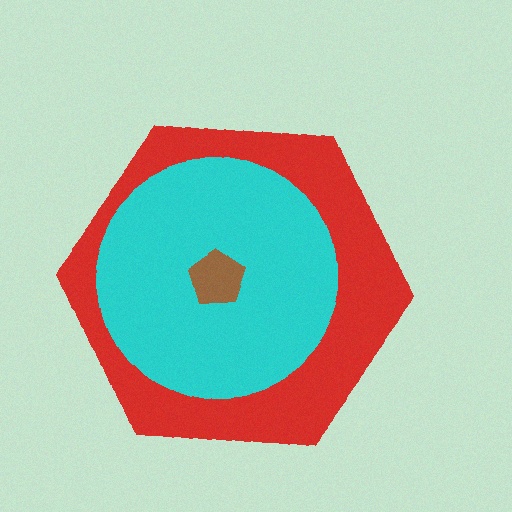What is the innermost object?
The brown pentagon.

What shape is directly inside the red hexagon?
The cyan circle.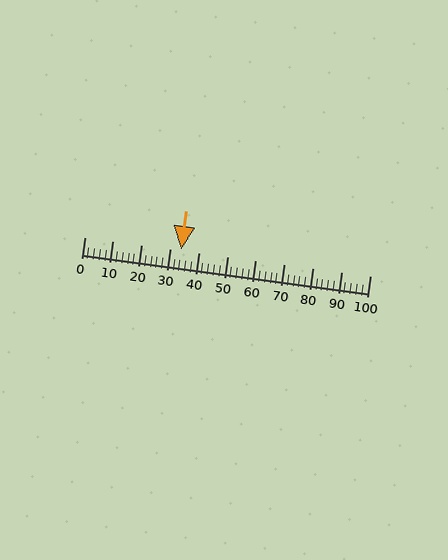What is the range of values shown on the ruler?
The ruler shows values from 0 to 100.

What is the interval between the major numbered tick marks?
The major tick marks are spaced 10 units apart.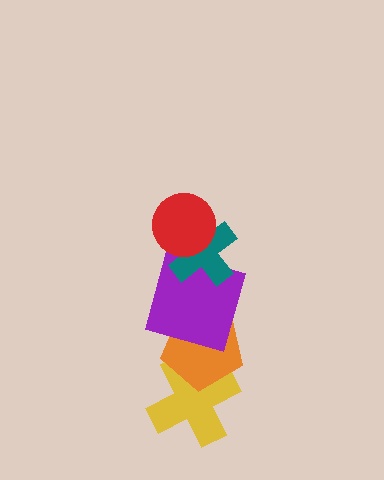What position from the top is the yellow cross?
The yellow cross is 5th from the top.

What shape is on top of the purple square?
The teal cross is on top of the purple square.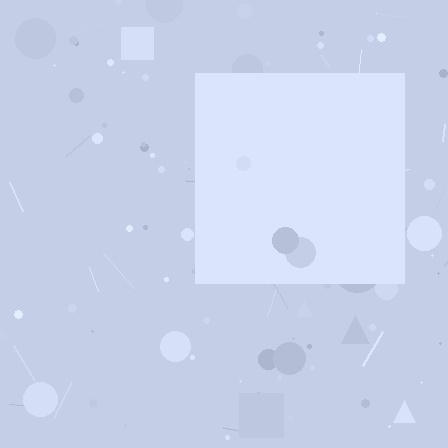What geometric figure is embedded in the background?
A square is embedded in the background.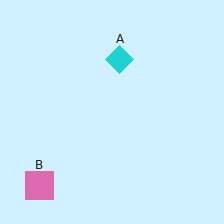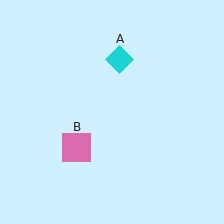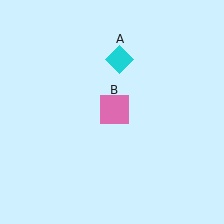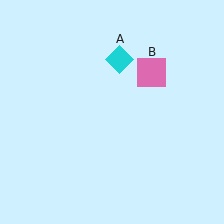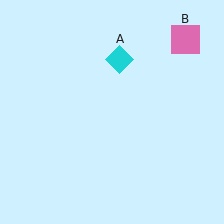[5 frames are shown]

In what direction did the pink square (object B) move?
The pink square (object B) moved up and to the right.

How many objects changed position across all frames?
1 object changed position: pink square (object B).